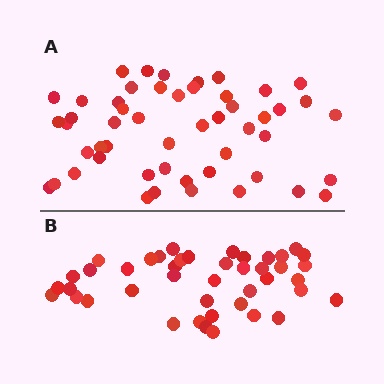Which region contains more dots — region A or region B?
Region A (the top region) has more dots.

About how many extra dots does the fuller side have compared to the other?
Region A has roughly 8 or so more dots than region B.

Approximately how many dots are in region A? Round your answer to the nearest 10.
About 50 dots. (The exact count is 51, which rounds to 50.)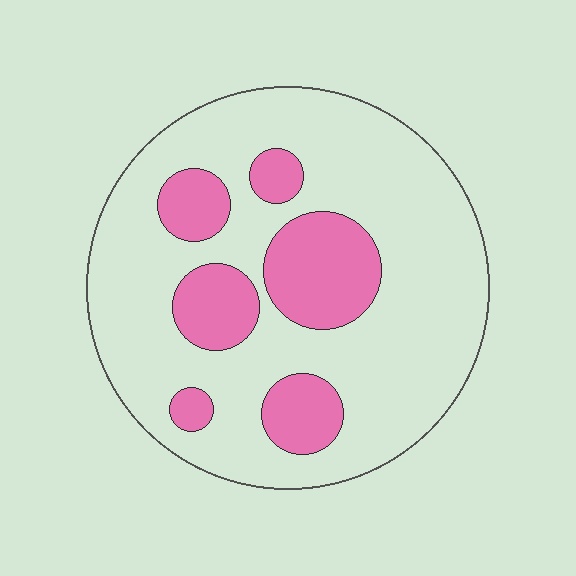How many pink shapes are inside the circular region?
6.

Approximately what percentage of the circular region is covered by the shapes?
Approximately 25%.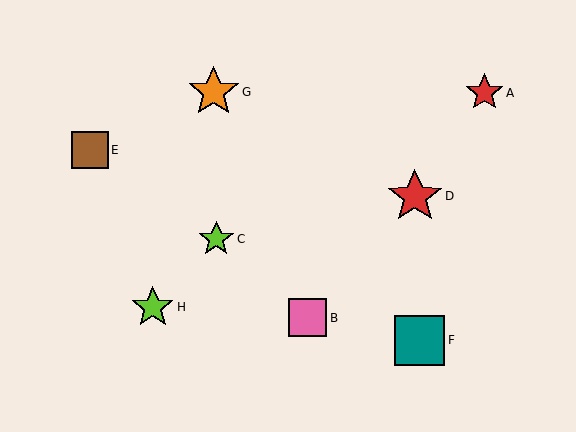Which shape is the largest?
The red star (labeled D) is the largest.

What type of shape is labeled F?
Shape F is a teal square.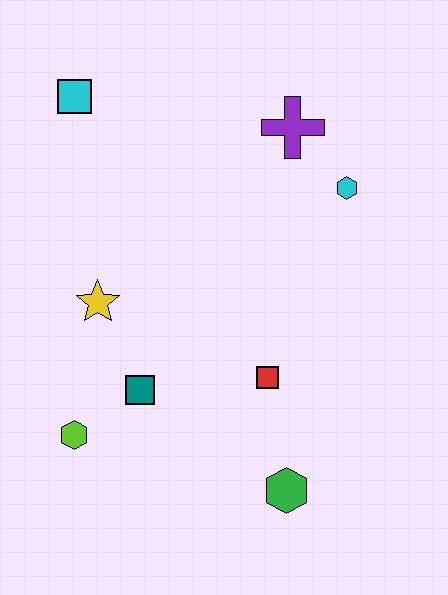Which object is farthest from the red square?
The cyan square is farthest from the red square.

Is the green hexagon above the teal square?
No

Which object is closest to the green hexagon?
The red square is closest to the green hexagon.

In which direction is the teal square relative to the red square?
The teal square is to the left of the red square.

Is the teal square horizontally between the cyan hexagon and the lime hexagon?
Yes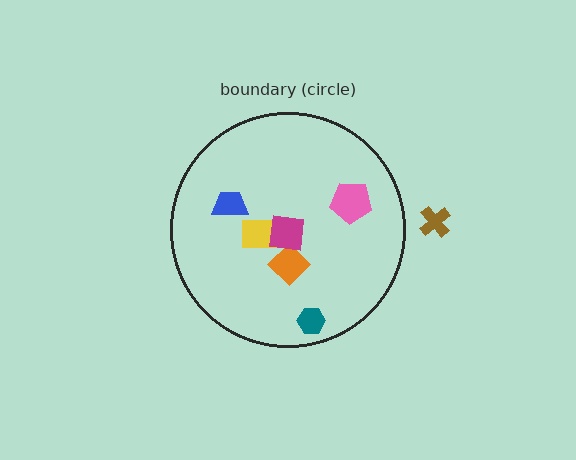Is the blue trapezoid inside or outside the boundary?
Inside.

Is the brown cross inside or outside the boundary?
Outside.